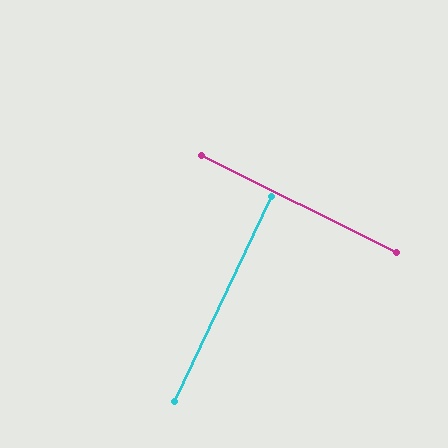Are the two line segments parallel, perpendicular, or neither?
Perpendicular — they meet at approximately 89°.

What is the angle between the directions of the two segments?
Approximately 89 degrees.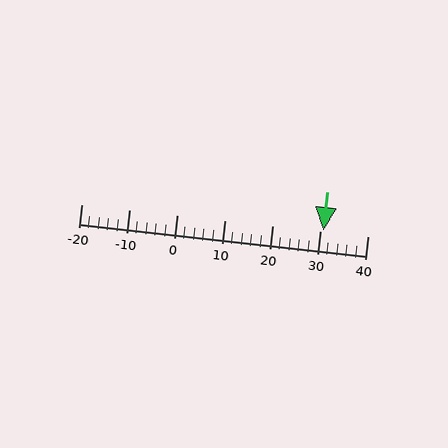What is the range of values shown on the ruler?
The ruler shows values from -20 to 40.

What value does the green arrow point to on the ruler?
The green arrow points to approximately 31.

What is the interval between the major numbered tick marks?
The major tick marks are spaced 10 units apart.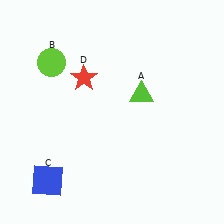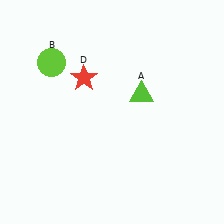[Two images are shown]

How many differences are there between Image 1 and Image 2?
There is 1 difference between the two images.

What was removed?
The blue square (C) was removed in Image 2.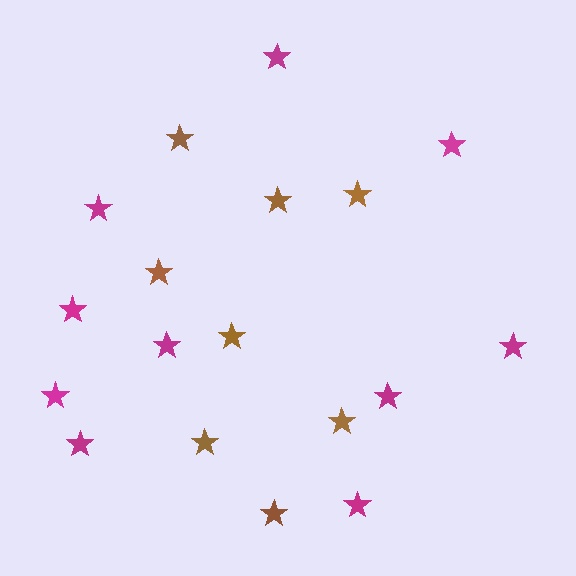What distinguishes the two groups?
There are 2 groups: one group of brown stars (8) and one group of magenta stars (10).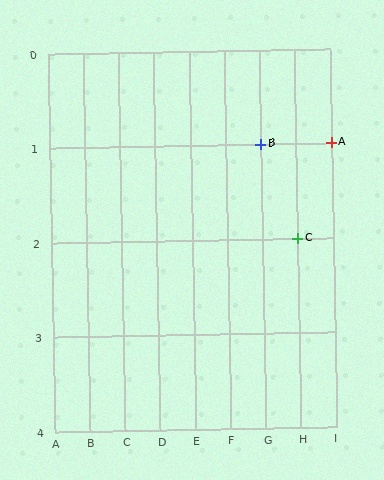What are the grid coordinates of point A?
Point A is at grid coordinates (I, 1).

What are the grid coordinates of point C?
Point C is at grid coordinates (H, 2).